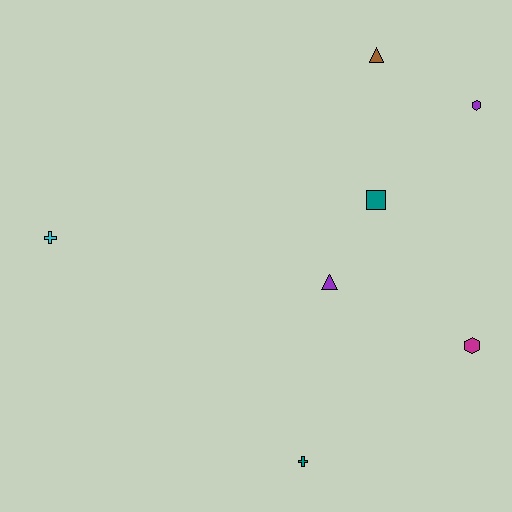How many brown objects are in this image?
There is 1 brown object.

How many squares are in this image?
There is 1 square.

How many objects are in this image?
There are 7 objects.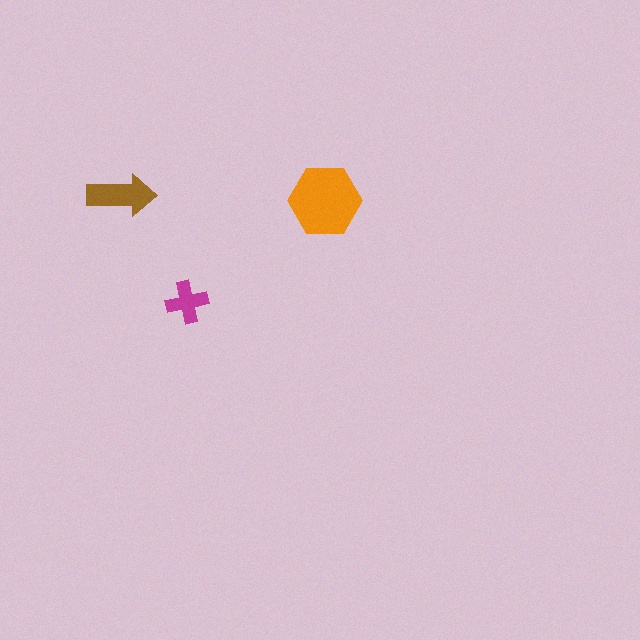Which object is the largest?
The orange hexagon.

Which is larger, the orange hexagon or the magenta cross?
The orange hexagon.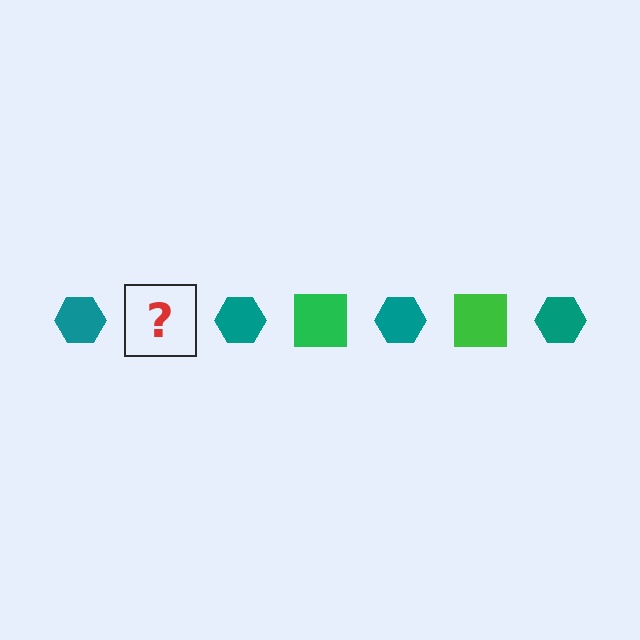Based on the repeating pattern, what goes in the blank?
The blank should be a green square.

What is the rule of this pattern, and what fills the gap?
The rule is that the pattern alternates between teal hexagon and green square. The gap should be filled with a green square.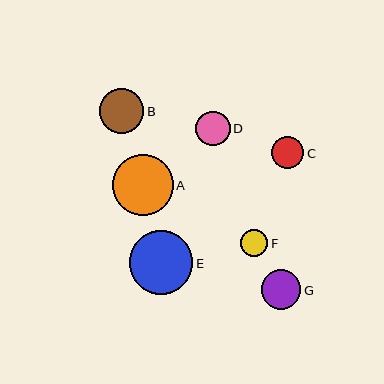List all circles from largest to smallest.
From largest to smallest: E, A, B, G, D, C, F.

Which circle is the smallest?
Circle F is the smallest with a size of approximately 27 pixels.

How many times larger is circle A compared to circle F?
Circle A is approximately 2.2 times the size of circle F.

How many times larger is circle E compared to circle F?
Circle E is approximately 2.3 times the size of circle F.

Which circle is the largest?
Circle E is the largest with a size of approximately 63 pixels.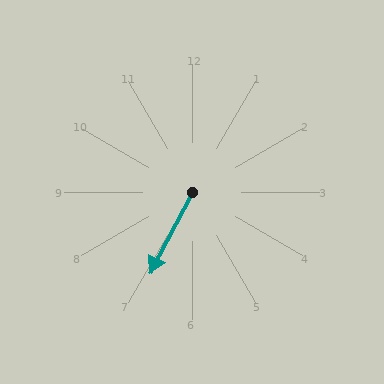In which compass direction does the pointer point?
Southwest.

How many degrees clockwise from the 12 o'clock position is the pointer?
Approximately 208 degrees.